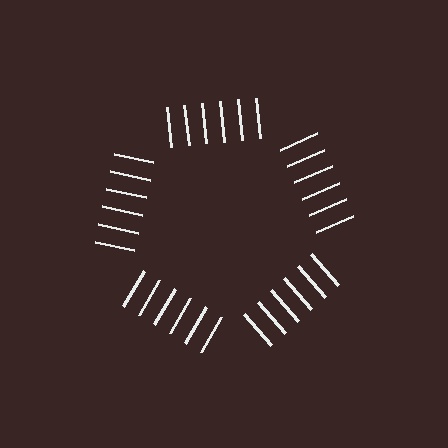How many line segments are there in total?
30 — 6 along each of the 5 edges.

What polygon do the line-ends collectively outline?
An illusory pentagon — the line segments terminate on its edges but no continuous stroke is drawn.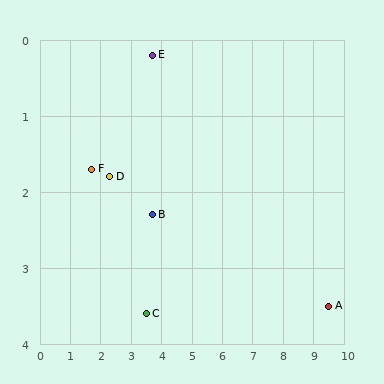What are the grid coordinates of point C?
Point C is at approximately (3.5, 3.6).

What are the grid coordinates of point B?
Point B is at approximately (3.7, 2.3).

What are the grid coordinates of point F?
Point F is at approximately (1.7, 1.7).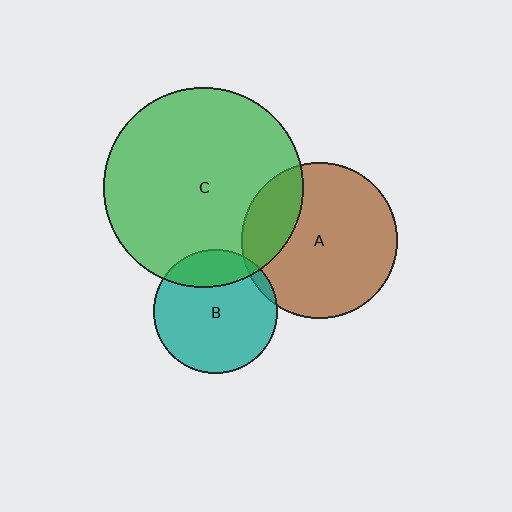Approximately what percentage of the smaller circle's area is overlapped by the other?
Approximately 5%.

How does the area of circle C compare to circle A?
Approximately 1.6 times.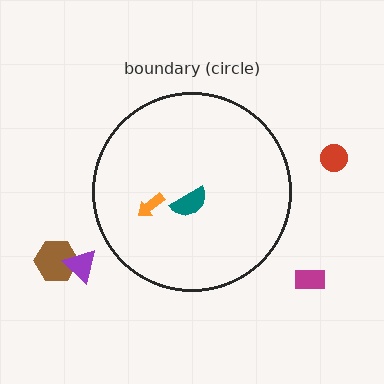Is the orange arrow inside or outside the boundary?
Inside.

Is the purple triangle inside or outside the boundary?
Outside.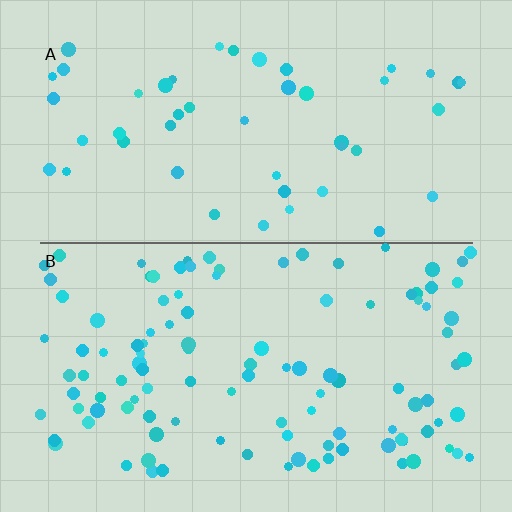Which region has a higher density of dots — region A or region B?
B (the bottom).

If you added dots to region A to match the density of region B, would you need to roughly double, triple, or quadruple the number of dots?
Approximately double.